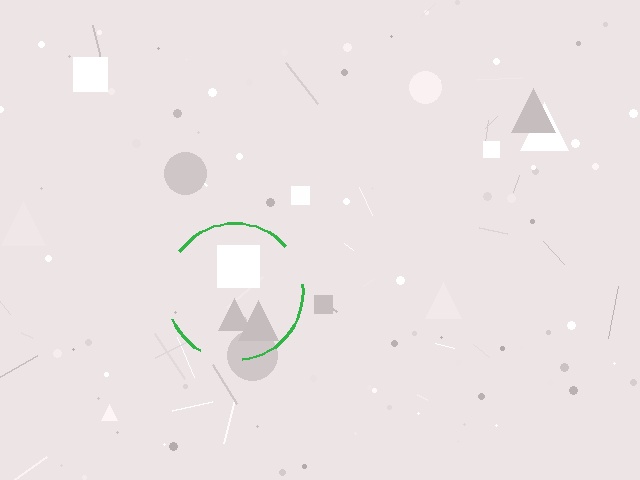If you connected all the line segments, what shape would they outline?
They would outline a circle.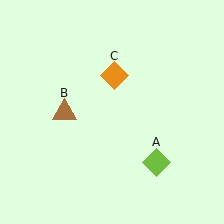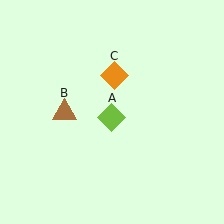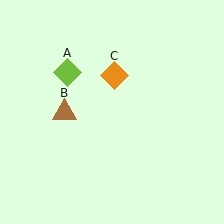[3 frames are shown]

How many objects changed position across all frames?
1 object changed position: lime diamond (object A).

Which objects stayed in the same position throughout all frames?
Brown triangle (object B) and orange diamond (object C) remained stationary.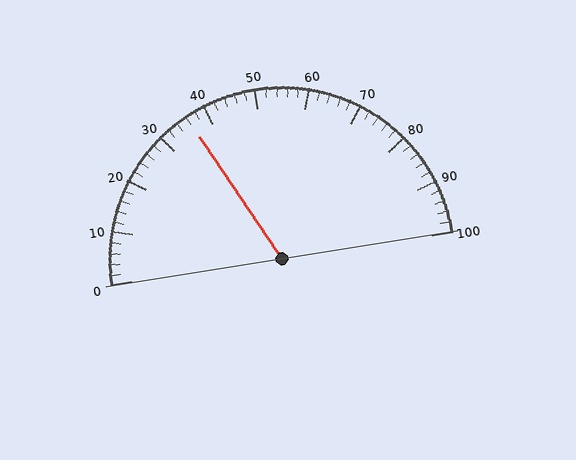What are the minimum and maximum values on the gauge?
The gauge ranges from 0 to 100.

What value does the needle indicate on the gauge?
The needle indicates approximately 36.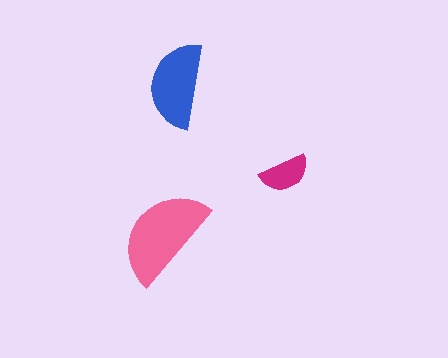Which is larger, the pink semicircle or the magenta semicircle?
The pink one.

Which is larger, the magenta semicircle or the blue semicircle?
The blue one.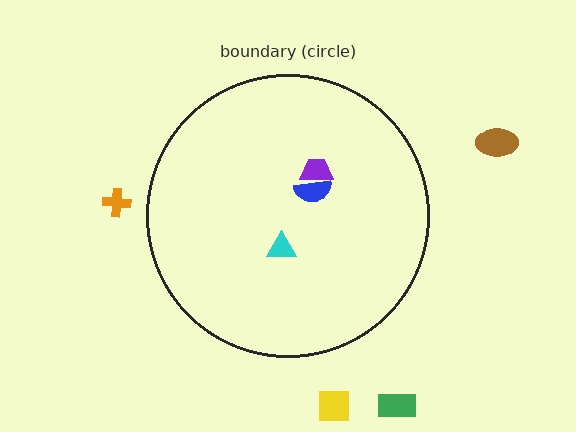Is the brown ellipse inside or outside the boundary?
Outside.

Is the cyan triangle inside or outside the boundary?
Inside.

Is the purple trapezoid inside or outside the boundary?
Inside.